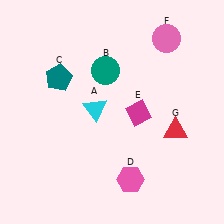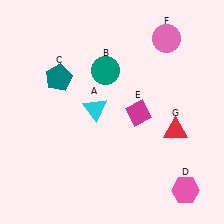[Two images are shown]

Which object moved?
The pink hexagon (D) moved right.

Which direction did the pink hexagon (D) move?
The pink hexagon (D) moved right.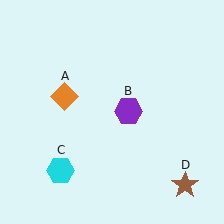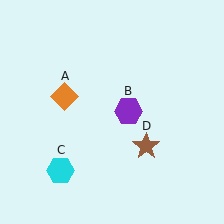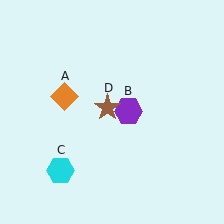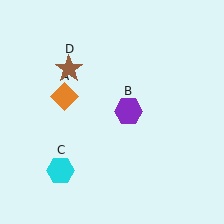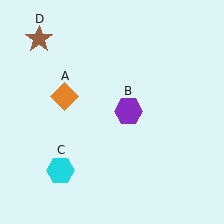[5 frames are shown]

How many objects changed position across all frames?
1 object changed position: brown star (object D).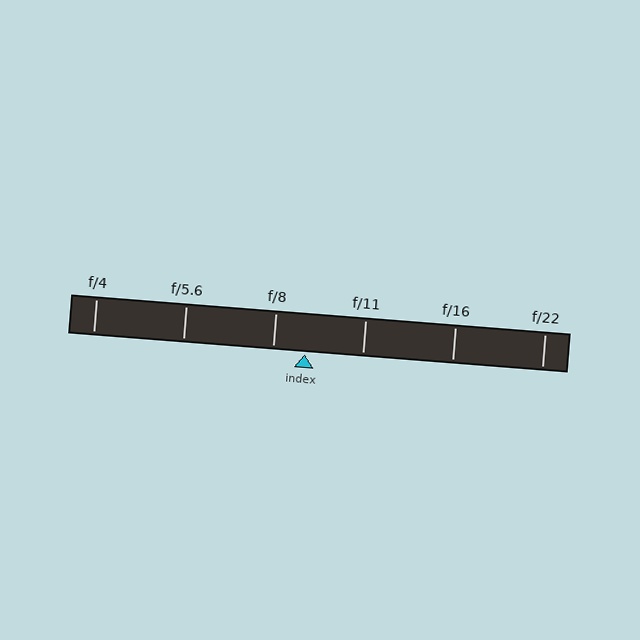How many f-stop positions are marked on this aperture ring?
There are 6 f-stop positions marked.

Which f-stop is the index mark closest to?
The index mark is closest to f/8.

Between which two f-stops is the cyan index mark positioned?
The index mark is between f/8 and f/11.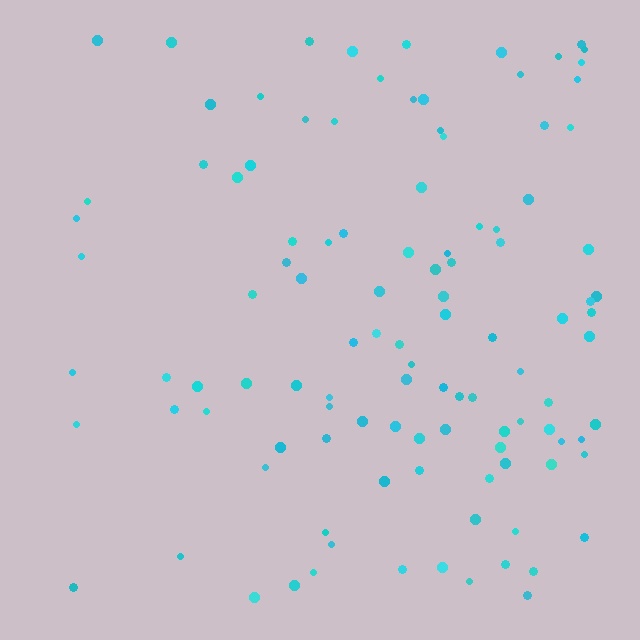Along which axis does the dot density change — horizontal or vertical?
Horizontal.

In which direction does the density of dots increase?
From left to right, with the right side densest.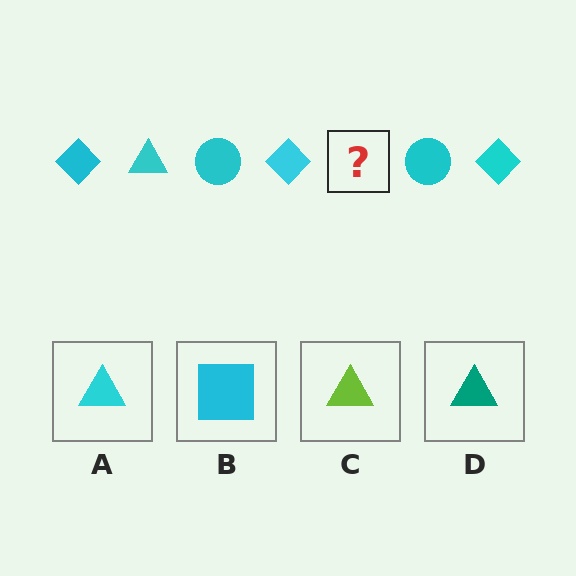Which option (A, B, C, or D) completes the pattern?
A.